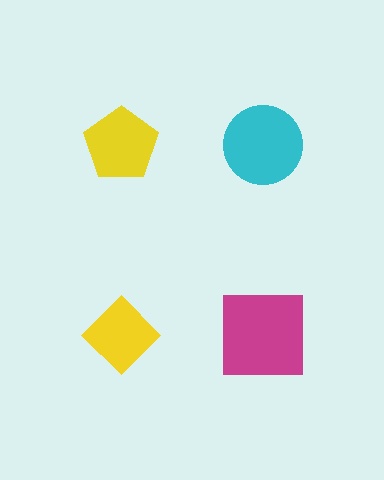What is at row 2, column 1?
A yellow diamond.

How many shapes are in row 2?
2 shapes.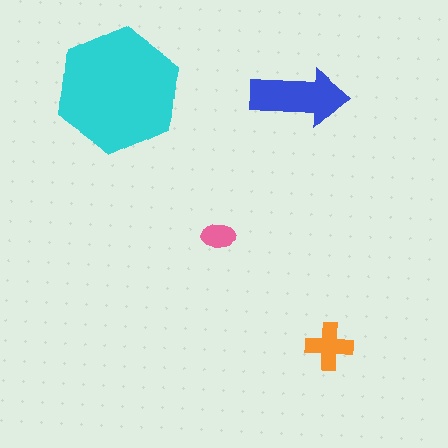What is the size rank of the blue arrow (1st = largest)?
2nd.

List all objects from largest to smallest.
The cyan hexagon, the blue arrow, the orange cross, the pink ellipse.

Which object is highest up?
The blue arrow is topmost.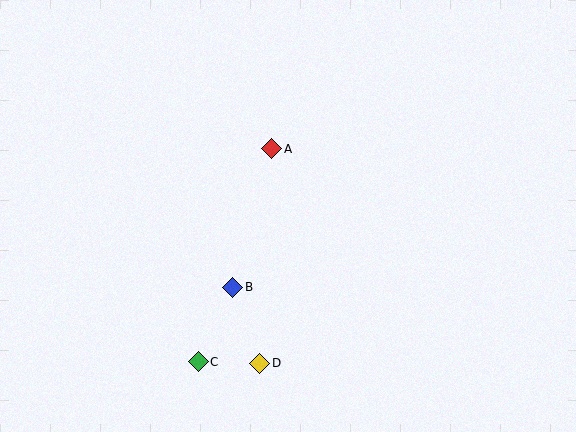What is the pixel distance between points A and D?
The distance between A and D is 215 pixels.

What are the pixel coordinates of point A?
Point A is at (272, 149).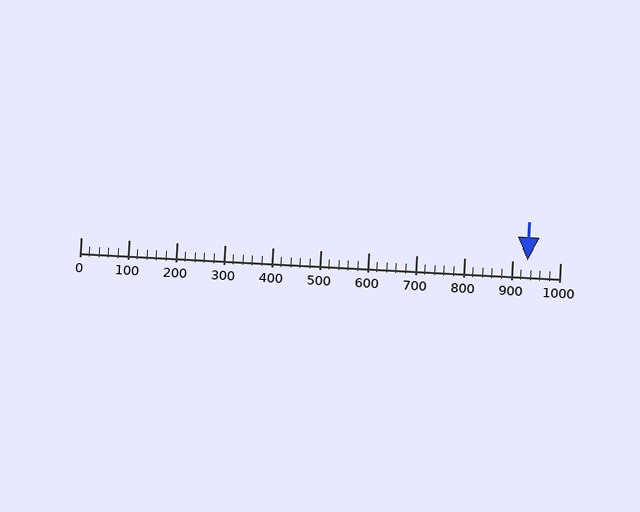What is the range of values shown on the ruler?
The ruler shows values from 0 to 1000.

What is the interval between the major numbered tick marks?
The major tick marks are spaced 100 units apart.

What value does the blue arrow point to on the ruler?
The blue arrow points to approximately 932.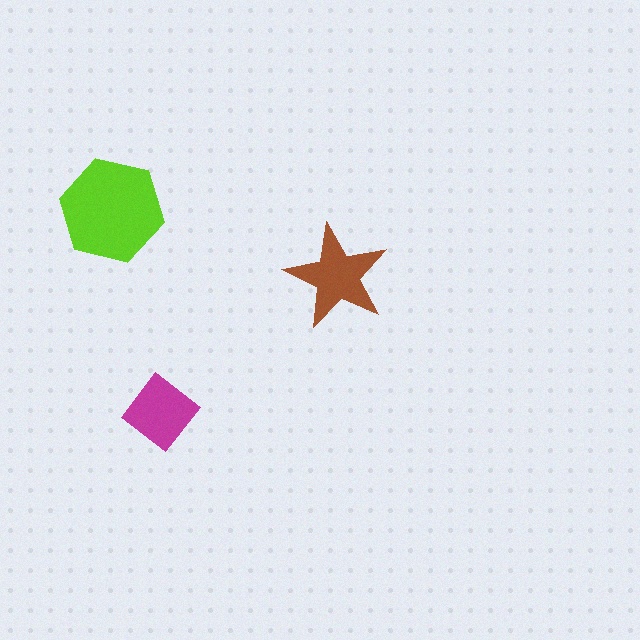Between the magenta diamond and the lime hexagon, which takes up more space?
The lime hexagon.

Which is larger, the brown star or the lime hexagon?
The lime hexagon.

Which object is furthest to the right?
The brown star is rightmost.